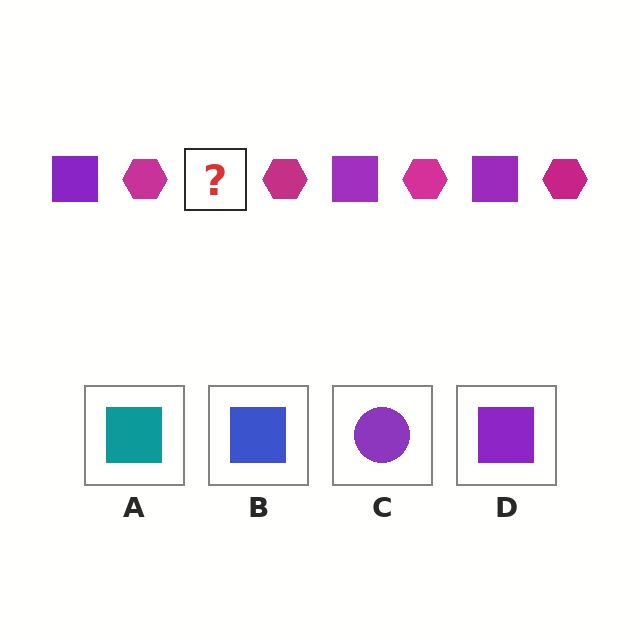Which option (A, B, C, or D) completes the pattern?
D.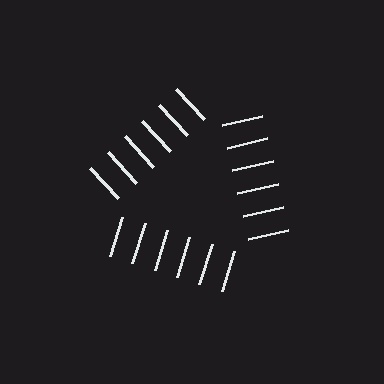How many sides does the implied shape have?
3 sides — the line-ends trace a triangle.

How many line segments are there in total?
18 — 6 along each of the 3 edges.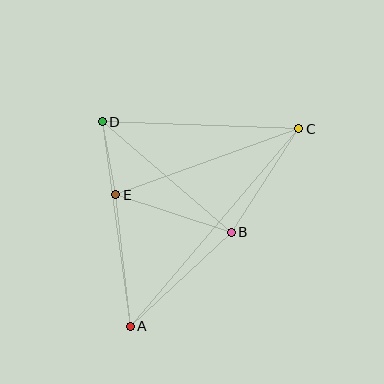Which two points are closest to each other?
Points D and E are closest to each other.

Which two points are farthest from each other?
Points A and C are farthest from each other.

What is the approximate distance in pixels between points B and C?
The distance between B and C is approximately 124 pixels.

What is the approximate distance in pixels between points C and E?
The distance between C and E is approximately 195 pixels.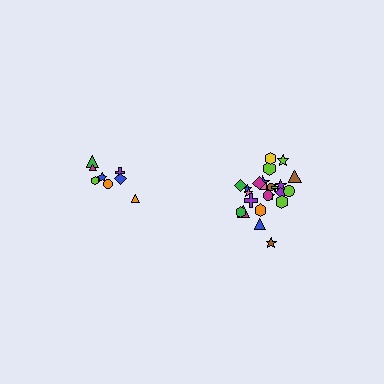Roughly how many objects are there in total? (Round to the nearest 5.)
Roughly 35 objects in total.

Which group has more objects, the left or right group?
The right group.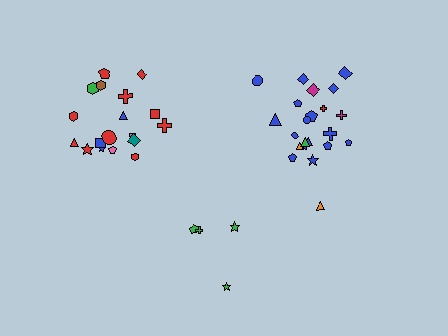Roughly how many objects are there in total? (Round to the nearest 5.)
Roughly 45 objects in total.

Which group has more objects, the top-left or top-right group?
The top-right group.